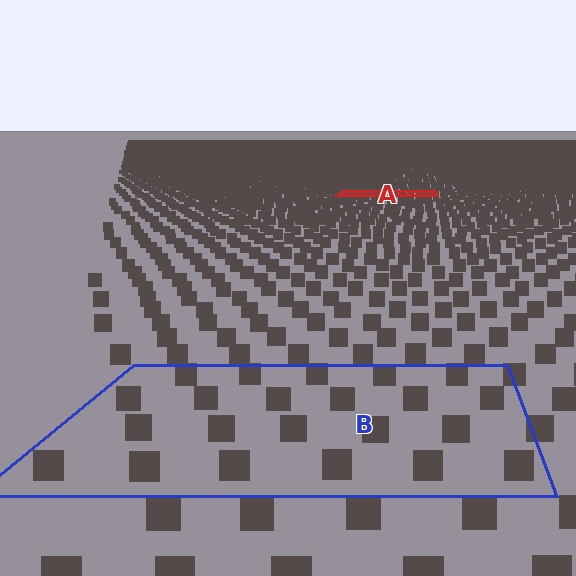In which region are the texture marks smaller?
The texture marks are smaller in region A, because it is farther away.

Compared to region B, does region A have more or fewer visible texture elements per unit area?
Region A has more texture elements per unit area — they are packed more densely because it is farther away.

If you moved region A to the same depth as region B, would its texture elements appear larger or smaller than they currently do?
They would appear larger. At a closer depth, the same texture elements are projected at a bigger on-screen size.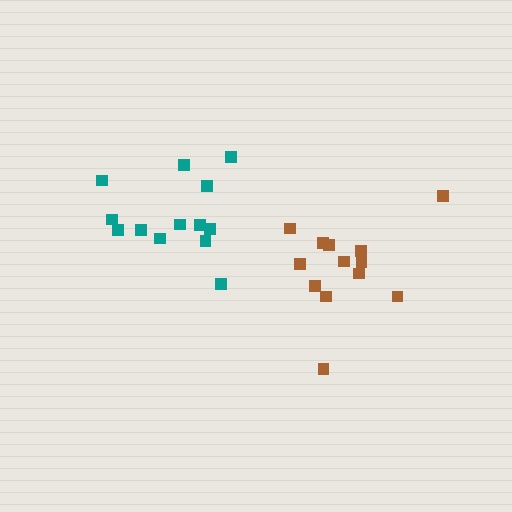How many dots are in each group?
Group 1: 13 dots, Group 2: 13 dots (26 total).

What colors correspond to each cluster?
The clusters are colored: teal, brown.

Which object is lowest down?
The brown cluster is bottommost.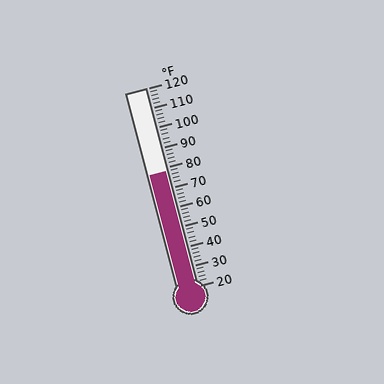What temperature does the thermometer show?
The thermometer shows approximately 78°F.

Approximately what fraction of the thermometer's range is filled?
The thermometer is filled to approximately 60% of its range.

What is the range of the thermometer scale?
The thermometer scale ranges from 20°F to 120°F.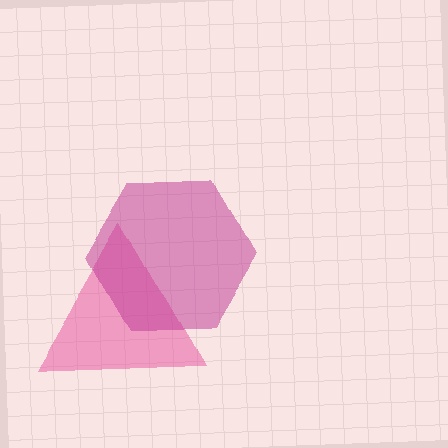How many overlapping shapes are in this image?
There are 2 overlapping shapes in the image.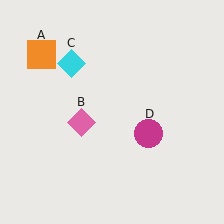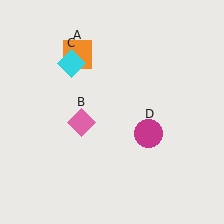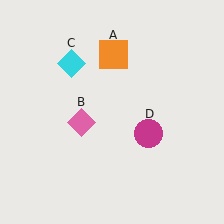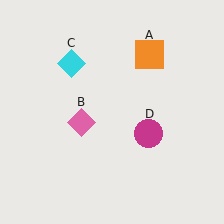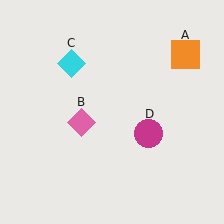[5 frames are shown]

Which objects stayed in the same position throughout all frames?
Pink diamond (object B) and cyan diamond (object C) and magenta circle (object D) remained stationary.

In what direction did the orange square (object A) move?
The orange square (object A) moved right.